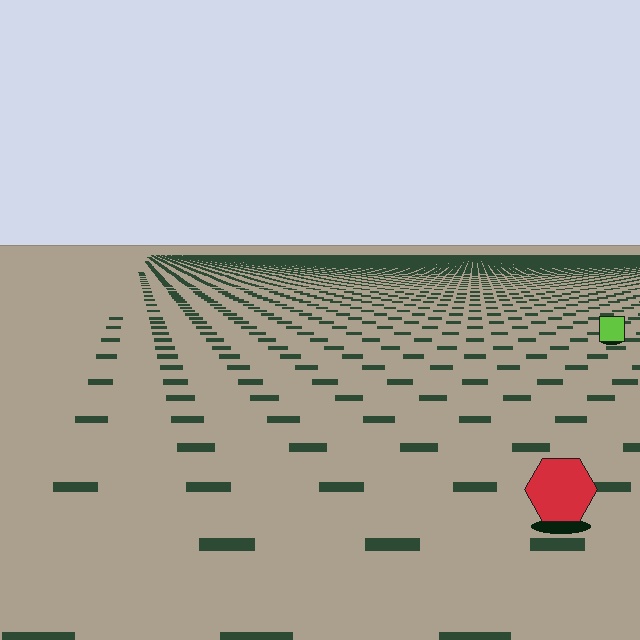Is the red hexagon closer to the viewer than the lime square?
Yes. The red hexagon is closer — you can tell from the texture gradient: the ground texture is coarser near it.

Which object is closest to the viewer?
The red hexagon is closest. The texture marks near it are larger and more spread out.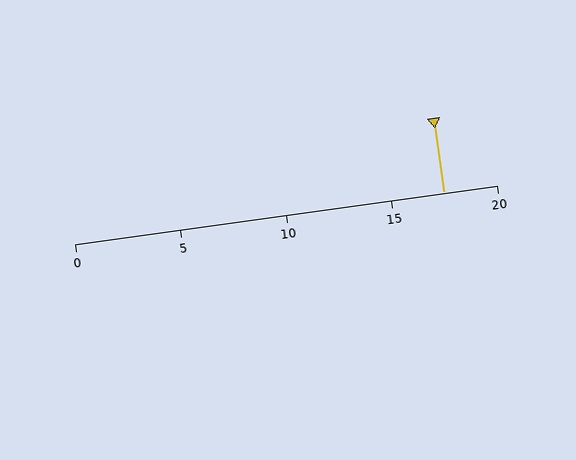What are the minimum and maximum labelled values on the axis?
The axis runs from 0 to 20.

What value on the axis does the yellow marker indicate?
The marker indicates approximately 17.5.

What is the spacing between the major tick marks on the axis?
The major ticks are spaced 5 apart.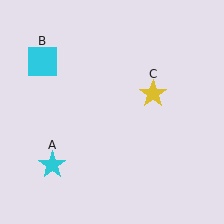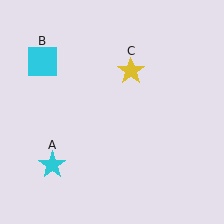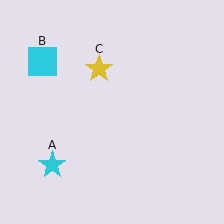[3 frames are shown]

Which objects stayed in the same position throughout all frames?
Cyan star (object A) and cyan square (object B) remained stationary.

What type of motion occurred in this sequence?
The yellow star (object C) rotated counterclockwise around the center of the scene.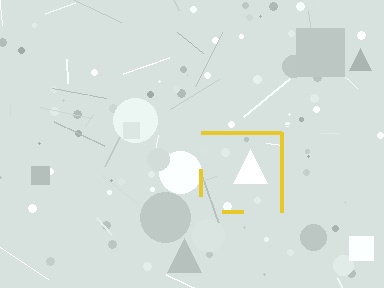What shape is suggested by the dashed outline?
The dashed outline suggests a square.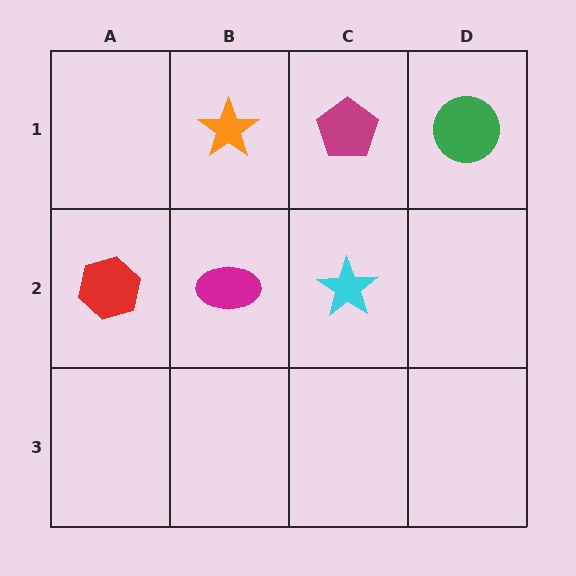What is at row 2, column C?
A cyan star.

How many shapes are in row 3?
0 shapes.